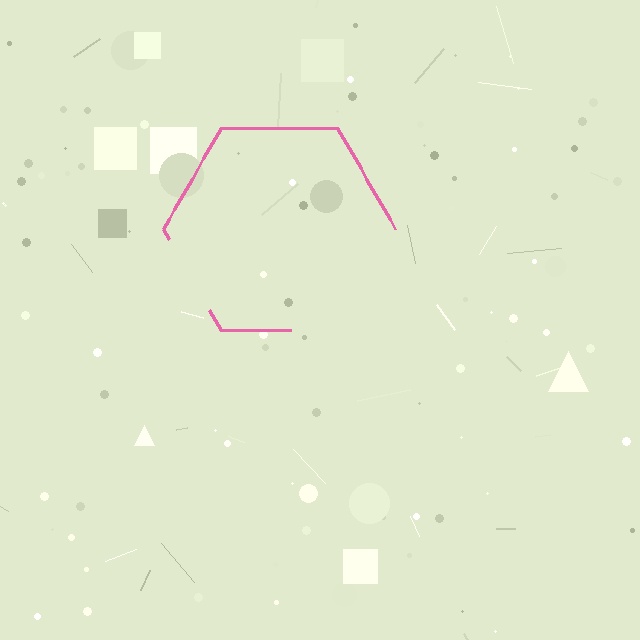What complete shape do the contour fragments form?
The contour fragments form a hexagon.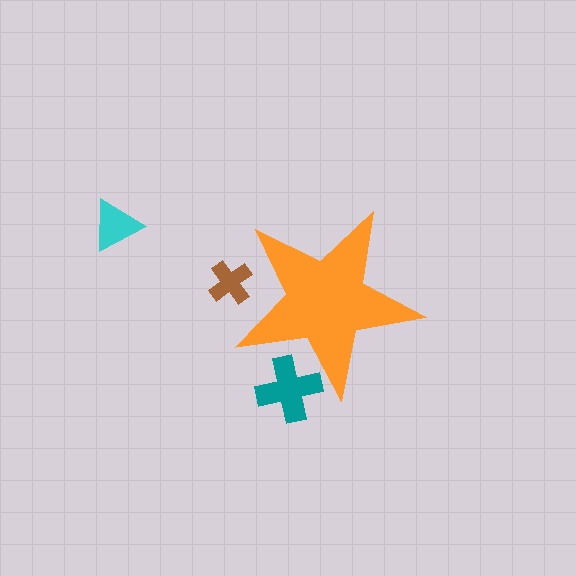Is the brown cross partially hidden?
Yes, the brown cross is partially hidden behind the orange star.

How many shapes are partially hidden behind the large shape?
2 shapes are partially hidden.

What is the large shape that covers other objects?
An orange star.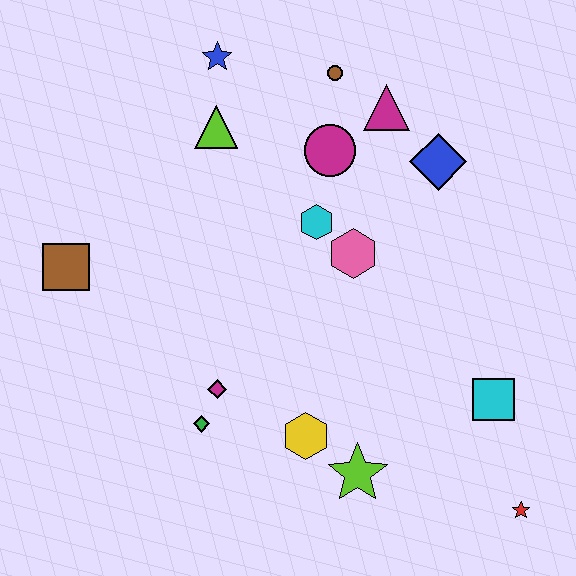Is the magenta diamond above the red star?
Yes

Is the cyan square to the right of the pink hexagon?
Yes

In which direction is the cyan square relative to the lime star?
The cyan square is to the right of the lime star.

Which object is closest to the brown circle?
The magenta triangle is closest to the brown circle.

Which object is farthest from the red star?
The blue star is farthest from the red star.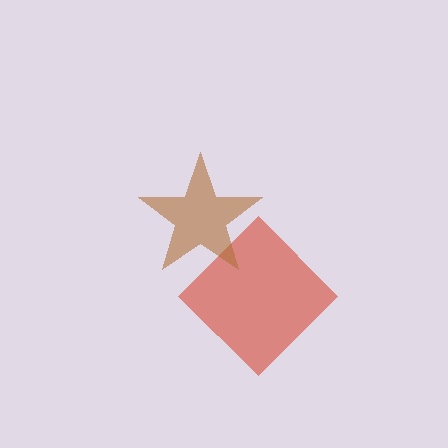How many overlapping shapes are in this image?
There are 2 overlapping shapes in the image.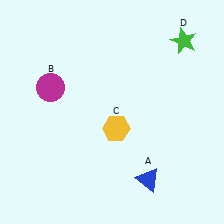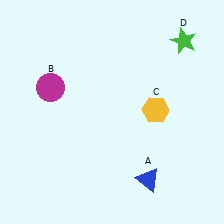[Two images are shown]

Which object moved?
The yellow hexagon (C) moved right.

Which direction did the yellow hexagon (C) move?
The yellow hexagon (C) moved right.